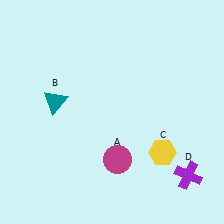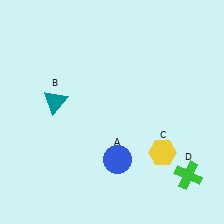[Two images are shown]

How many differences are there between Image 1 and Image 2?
There are 2 differences between the two images.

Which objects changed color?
A changed from magenta to blue. D changed from purple to green.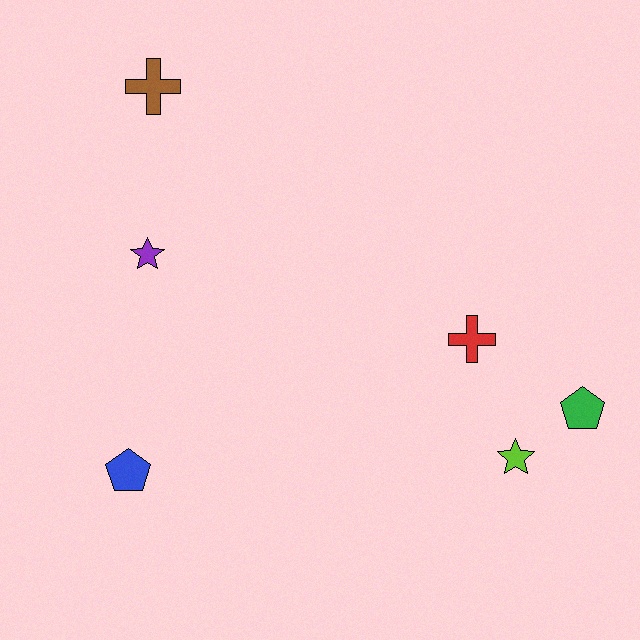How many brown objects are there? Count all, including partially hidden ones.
There is 1 brown object.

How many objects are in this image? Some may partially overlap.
There are 6 objects.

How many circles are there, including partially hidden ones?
There are no circles.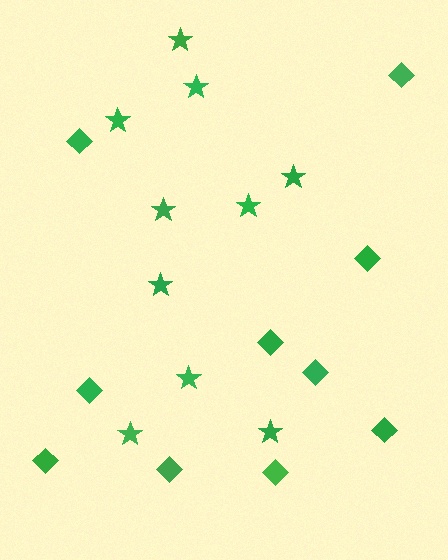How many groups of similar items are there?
There are 2 groups: one group of stars (10) and one group of diamonds (10).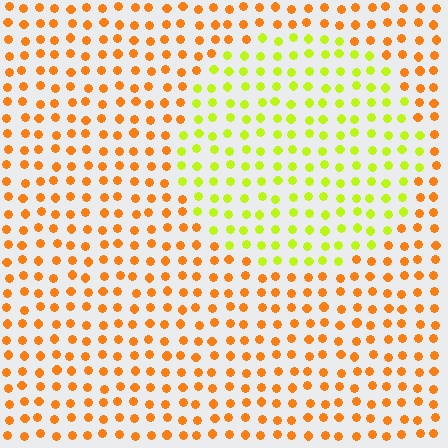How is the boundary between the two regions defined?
The boundary is defined purely by a slight shift in hue (about 48 degrees). Spacing, size, and orientation are identical on both sides.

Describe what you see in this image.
The image is filled with small orange elements in a uniform arrangement. A circle-shaped region is visible where the elements are tinted to a slightly different hue, forming a subtle color boundary.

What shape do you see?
I see a circle.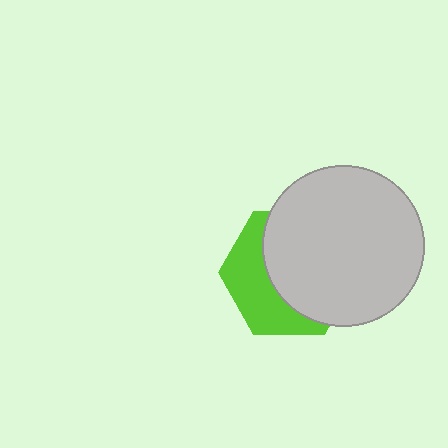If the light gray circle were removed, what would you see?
You would see the complete lime hexagon.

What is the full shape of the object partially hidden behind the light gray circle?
The partially hidden object is a lime hexagon.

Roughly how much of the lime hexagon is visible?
A small part of it is visible (roughly 40%).